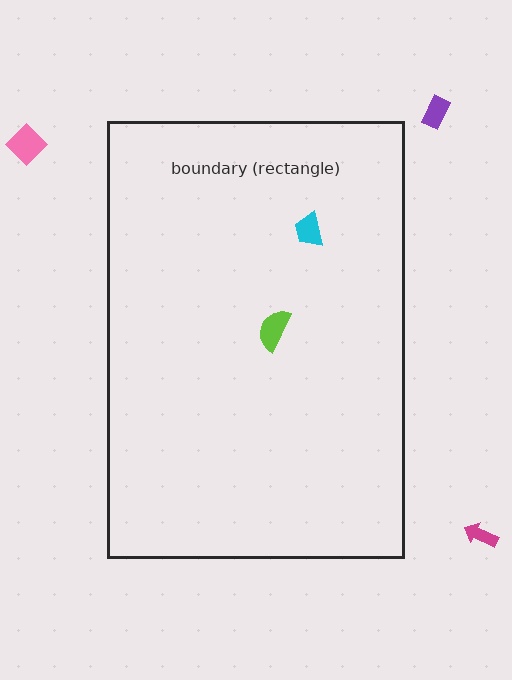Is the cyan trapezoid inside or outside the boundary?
Inside.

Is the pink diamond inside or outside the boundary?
Outside.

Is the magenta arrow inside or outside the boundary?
Outside.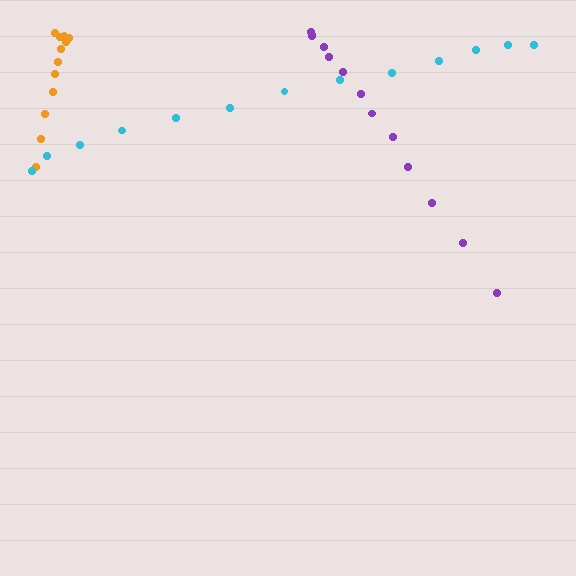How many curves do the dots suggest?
There are 3 distinct paths.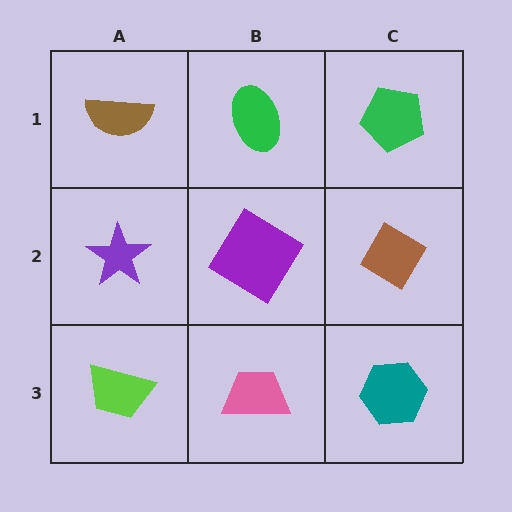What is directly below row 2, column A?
A lime trapezoid.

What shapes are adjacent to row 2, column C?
A green pentagon (row 1, column C), a teal hexagon (row 3, column C), a purple diamond (row 2, column B).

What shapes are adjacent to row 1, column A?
A purple star (row 2, column A), a green ellipse (row 1, column B).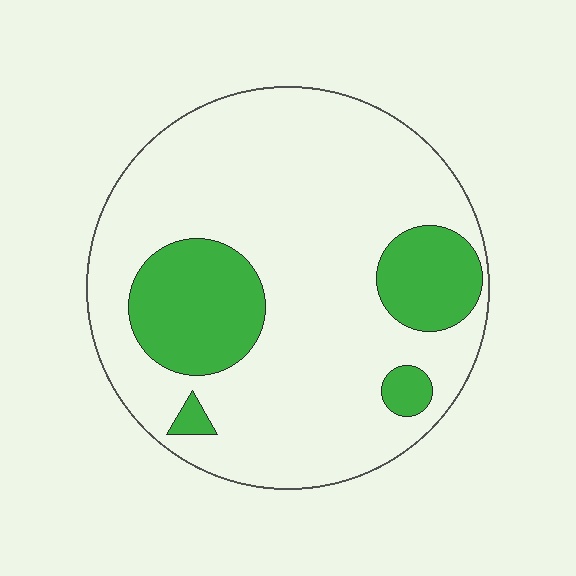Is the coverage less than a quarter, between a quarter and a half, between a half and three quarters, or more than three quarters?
Less than a quarter.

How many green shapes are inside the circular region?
4.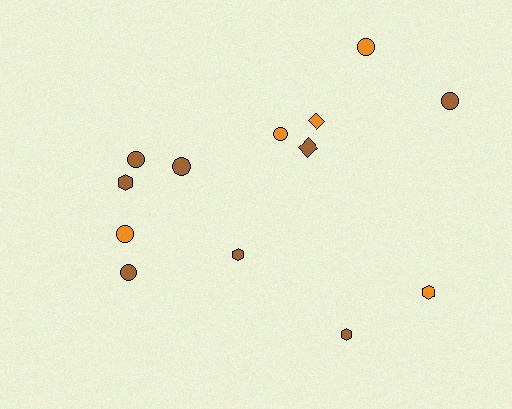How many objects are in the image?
There are 13 objects.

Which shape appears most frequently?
Circle, with 7 objects.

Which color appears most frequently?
Brown, with 8 objects.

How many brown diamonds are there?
There is 1 brown diamond.